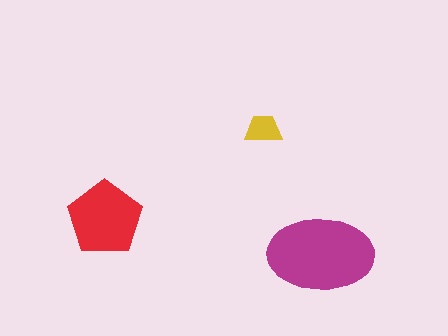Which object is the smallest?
The yellow trapezoid.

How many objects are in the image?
There are 3 objects in the image.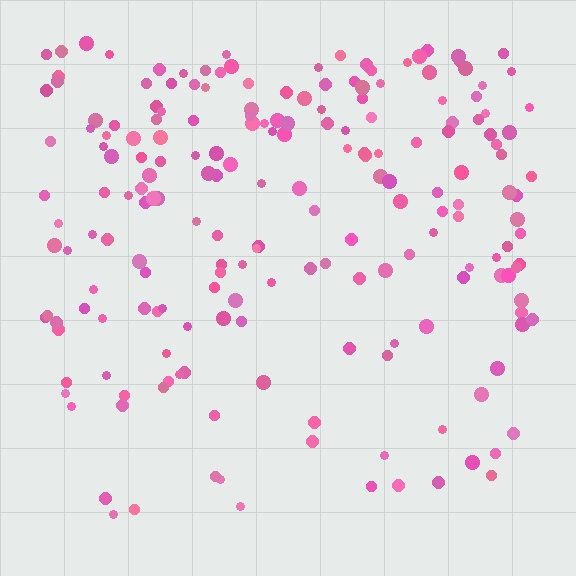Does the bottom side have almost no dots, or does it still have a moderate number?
Still a moderate number, just noticeably fewer than the top.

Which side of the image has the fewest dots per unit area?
The bottom.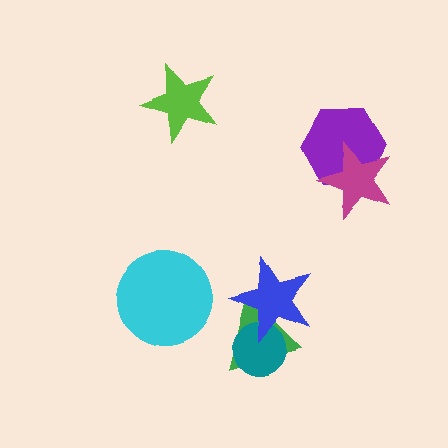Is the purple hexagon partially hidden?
Yes, it is partially covered by another shape.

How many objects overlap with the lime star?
0 objects overlap with the lime star.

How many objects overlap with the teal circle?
2 objects overlap with the teal circle.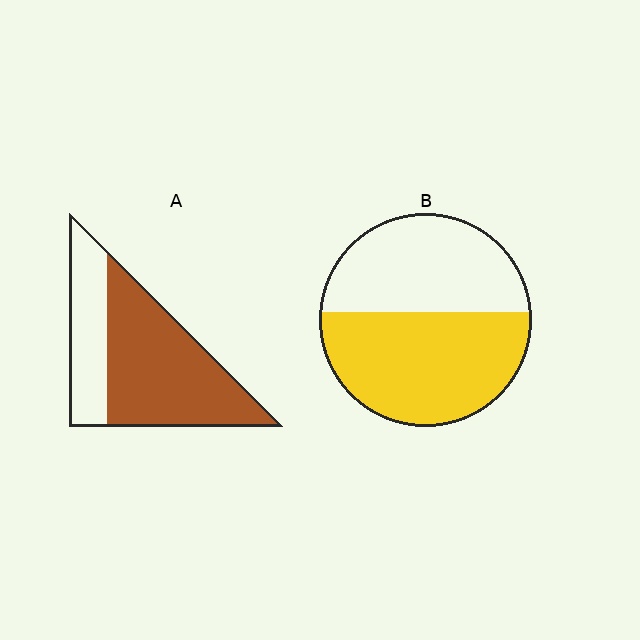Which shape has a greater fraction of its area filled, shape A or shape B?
Shape A.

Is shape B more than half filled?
Yes.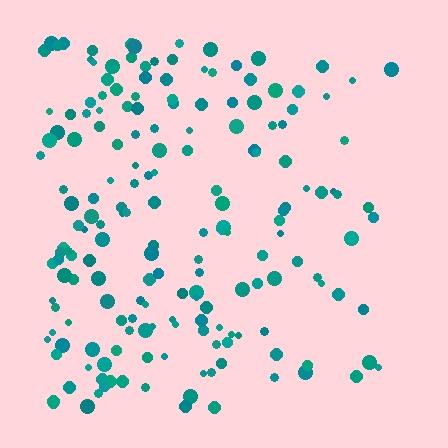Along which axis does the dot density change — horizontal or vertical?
Horizontal.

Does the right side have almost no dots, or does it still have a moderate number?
Still a moderate number, just noticeably fewer than the left.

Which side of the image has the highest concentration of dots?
The left.